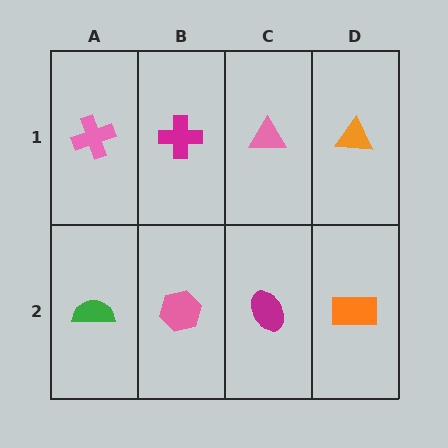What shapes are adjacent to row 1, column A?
A green semicircle (row 2, column A), a magenta cross (row 1, column B).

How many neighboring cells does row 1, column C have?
3.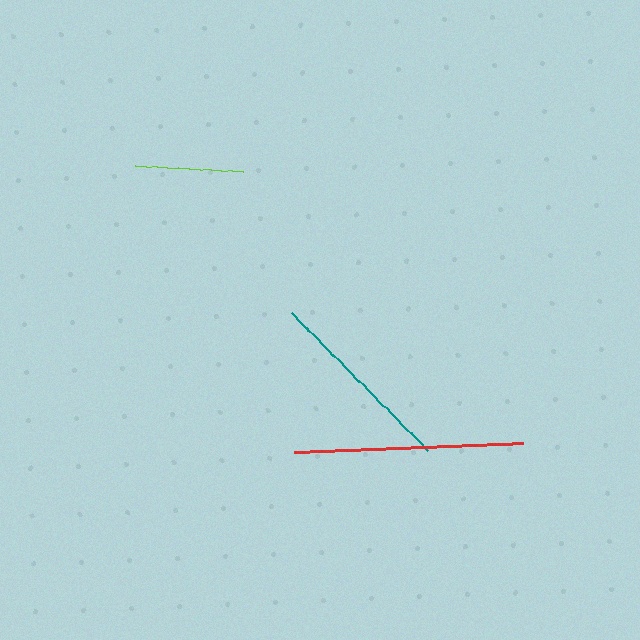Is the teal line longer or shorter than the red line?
The red line is longer than the teal line.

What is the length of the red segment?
The red segment is approximately 229 pixels long.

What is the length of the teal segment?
The teal segment is approximately 194 pixels long.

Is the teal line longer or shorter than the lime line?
The teal line is longer than the lime line.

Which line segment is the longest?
The red line is the longest at approximately 229 pixels.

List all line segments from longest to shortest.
From longest to shortest: red, teal, lime.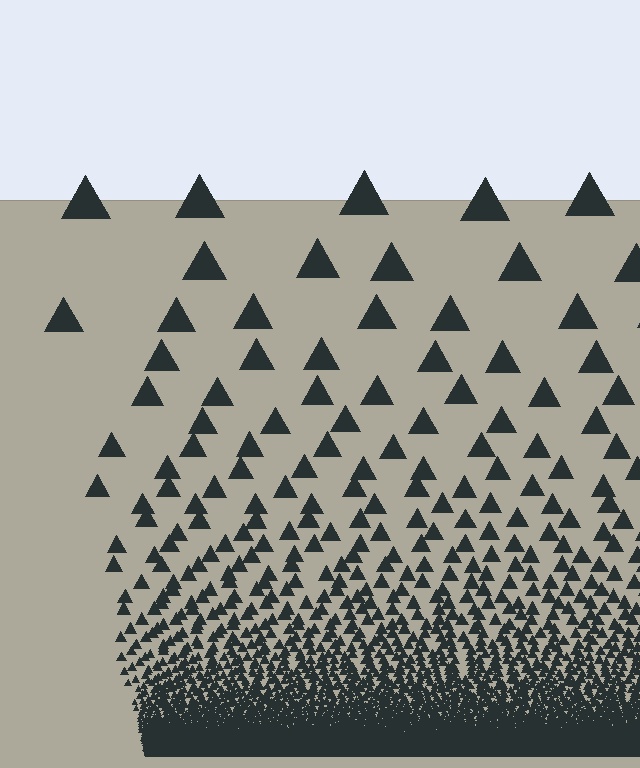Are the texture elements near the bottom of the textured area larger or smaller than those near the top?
Smaller. The gradient is inverted — elements near the bottom are smaller and denser.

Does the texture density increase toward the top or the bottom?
Density increases toward the bottom.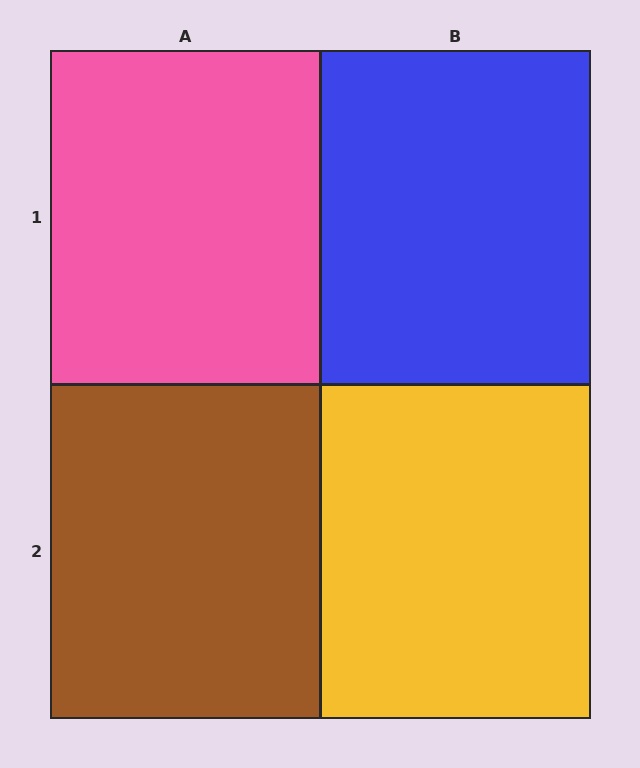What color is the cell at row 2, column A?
Brown.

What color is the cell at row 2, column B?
Yellow.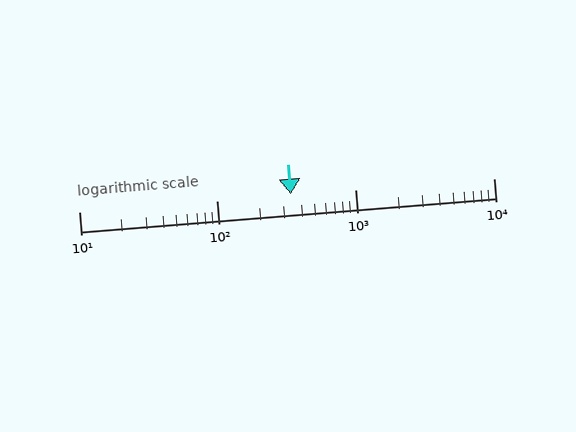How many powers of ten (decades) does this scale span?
The scale spans 3 decades, from 10 to 10000.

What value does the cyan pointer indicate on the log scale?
The pointer indicates approximately 340.